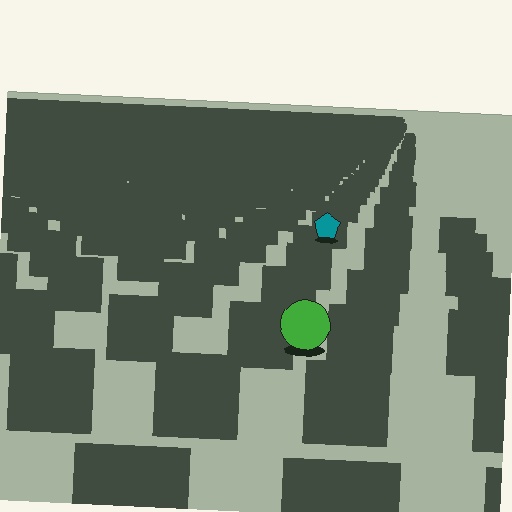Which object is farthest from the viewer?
The teal pentagon is farthest from the viewer. It appears smaller and the ground texture around it is denser.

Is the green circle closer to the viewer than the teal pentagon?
Yes. The green circle is closer — you can tell from the texture gradient: the ground texture is coarser near it.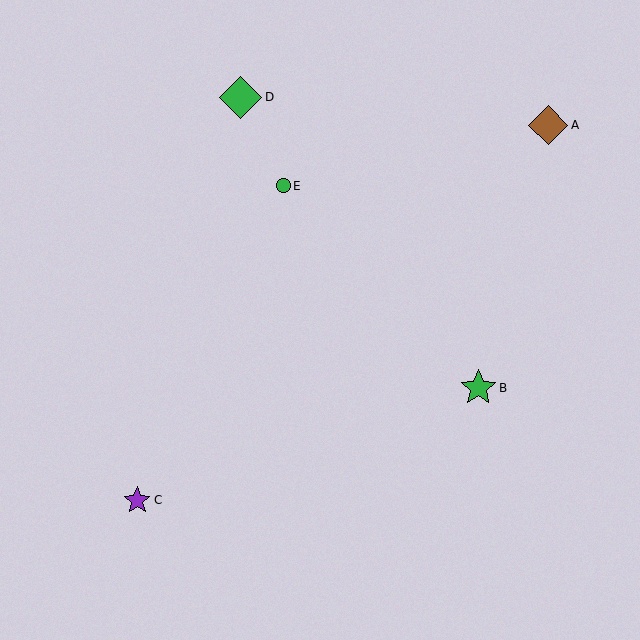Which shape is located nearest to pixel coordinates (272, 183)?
The green circle (labeled E) at (284, 186) is nearest to that location.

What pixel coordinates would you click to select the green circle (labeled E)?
Click at (284, 186) to select the green circle E.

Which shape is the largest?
The green diamond (labeled D) is the largest.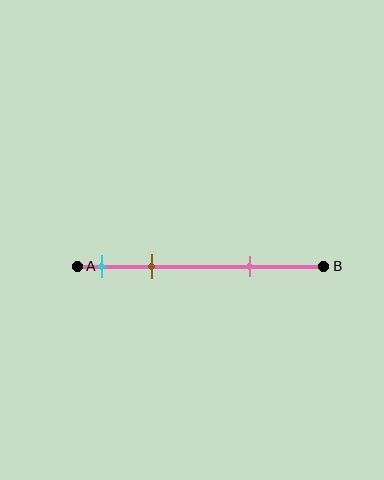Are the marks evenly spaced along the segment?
No, the marks are not evenly spaced.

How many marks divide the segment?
There are 3 marks dividing the segment.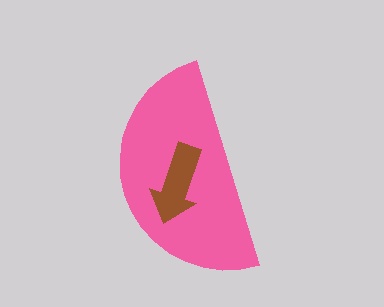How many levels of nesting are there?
2.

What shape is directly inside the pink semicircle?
The brown arrow.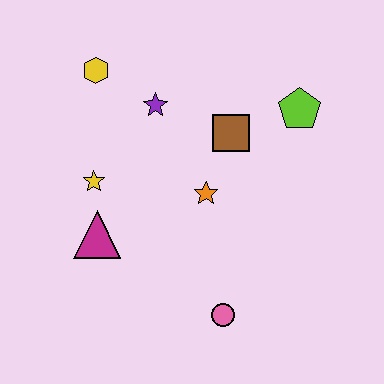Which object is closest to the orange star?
The brown square is closest to the orange star.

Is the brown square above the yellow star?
Yes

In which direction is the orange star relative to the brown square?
The orange star is below the brown square.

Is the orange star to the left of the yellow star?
No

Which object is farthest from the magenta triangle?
The lime pentagon is farthest from the magenta triangle.